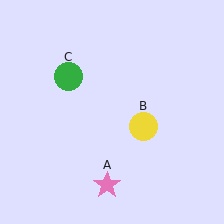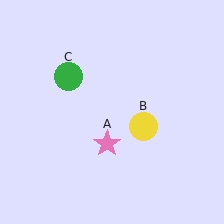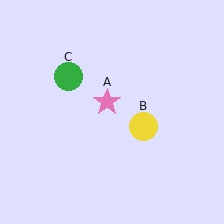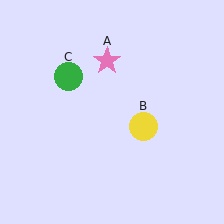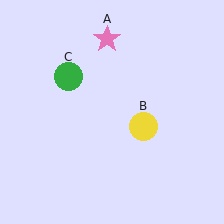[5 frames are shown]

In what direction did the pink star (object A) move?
The pink star (object A) moved up.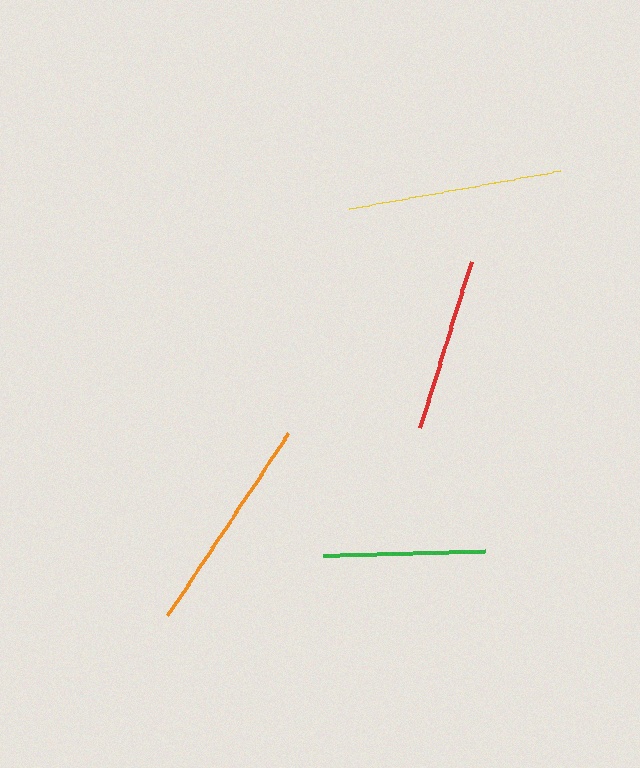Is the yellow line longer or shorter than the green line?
The yellow line is longer than the green line.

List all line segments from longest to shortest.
From longest to shortest: orange, yellow, red, green.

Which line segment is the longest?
The orange line is the longest at approximately 220 pixels.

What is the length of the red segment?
The red segment is approximately 174 pixels long.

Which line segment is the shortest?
The green line is the shortest at approximately 162 pixels.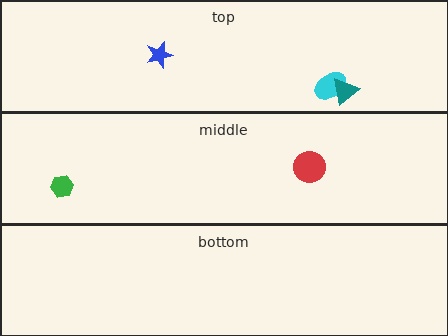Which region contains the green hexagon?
The middle region.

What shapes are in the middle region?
The red circle, the green hexagon.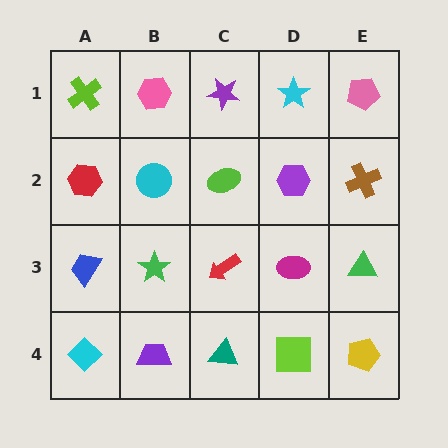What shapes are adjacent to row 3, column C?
A lime ellipse (row 2, column C), a teal triangle (row 4, column C), a green star (row 3, column B), a magenta ellipse (row 3, column D).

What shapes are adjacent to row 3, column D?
A purple hexagon (row 2, column D), a lime square (row 4, column D), a red arrow (row 3, column C), a green triangle (row 3, column E).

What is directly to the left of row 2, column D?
A lime ellipse.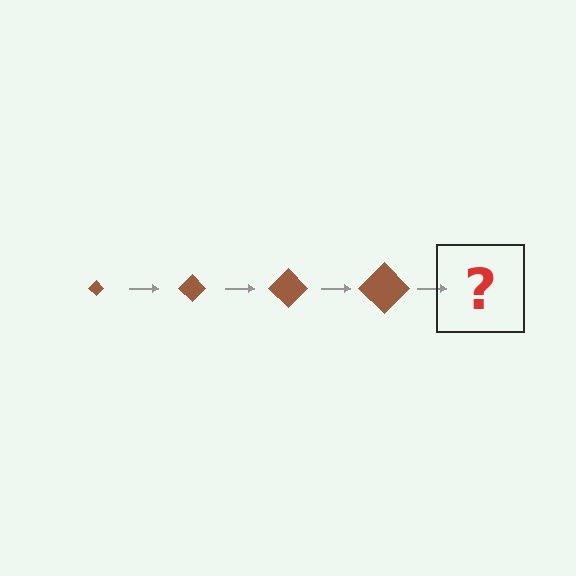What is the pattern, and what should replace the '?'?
The pattern is that the diamond gets progressively larger each step. The '?' should be a brown diamond, larger than the previous one.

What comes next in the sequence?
The next element should be a brown diamond, larger than the previous one.